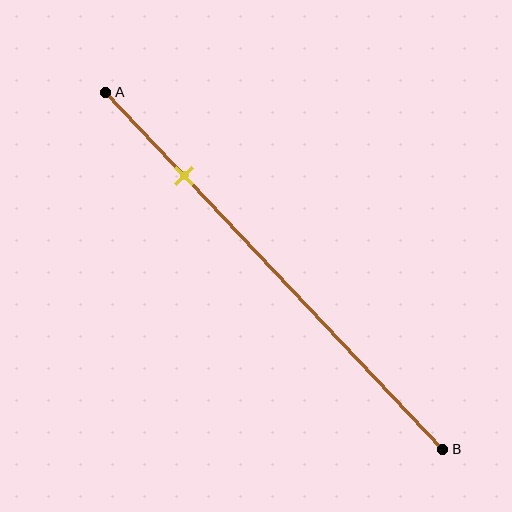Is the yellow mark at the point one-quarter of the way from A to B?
Yes, the mark is approximately at the one-quarter point.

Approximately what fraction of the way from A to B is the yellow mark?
The yellow mark is approximately 25% of the way from A to B.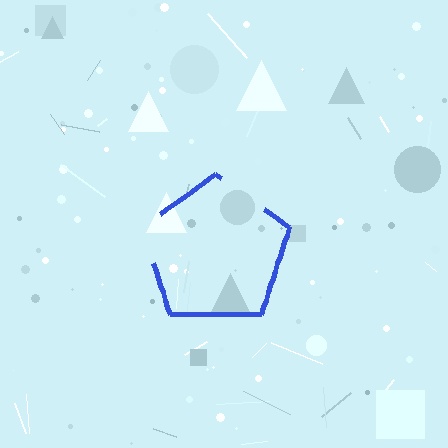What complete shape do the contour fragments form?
The contour fragments form a pentagon.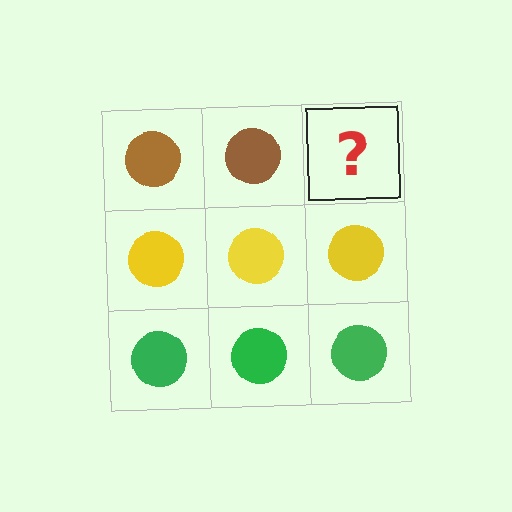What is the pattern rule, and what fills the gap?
The rule is that each row has a consistent color. The gap should be filled with a brown circle.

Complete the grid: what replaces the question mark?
The question mark should be replaced with a brown circle.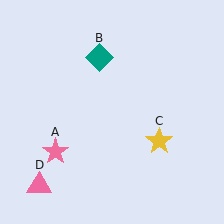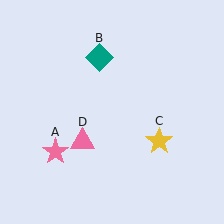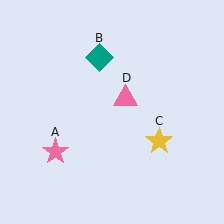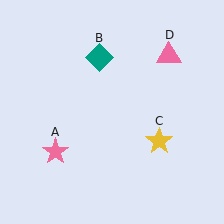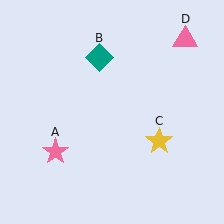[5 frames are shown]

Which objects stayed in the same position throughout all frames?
Pink star (object A) and teal diamond (object B) and yellow star (object C) remained stationary.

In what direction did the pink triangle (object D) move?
The pink triangle (object D) moved up and to the right.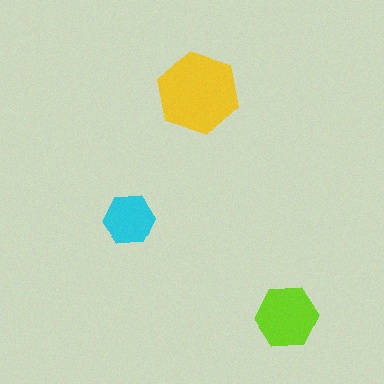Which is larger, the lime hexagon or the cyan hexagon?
The lime one.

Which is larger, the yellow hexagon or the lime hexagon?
The yellow one.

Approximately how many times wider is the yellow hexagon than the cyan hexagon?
About 1.5 times wider.